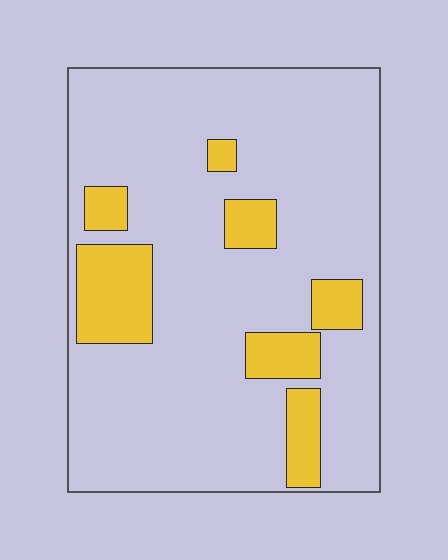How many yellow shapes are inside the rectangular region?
7.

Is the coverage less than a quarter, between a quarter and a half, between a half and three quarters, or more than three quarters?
Less than a quarter.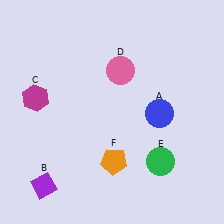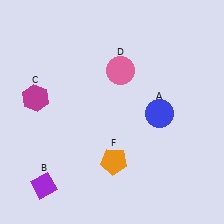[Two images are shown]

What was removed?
The green circle (E) was removed in Image 2.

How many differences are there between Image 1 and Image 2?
There is 1 difference between the two images.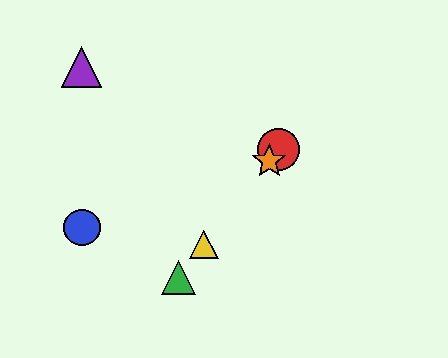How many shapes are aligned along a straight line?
4 shapes (the red circle, the green triangle, the yellow triangle, the orange star) are aligned along a straight line.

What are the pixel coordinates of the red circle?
The red circle is at (278, 150).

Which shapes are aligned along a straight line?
The red circle, the green triangle, the yellow triangle, the orange star are aligned along a straight line.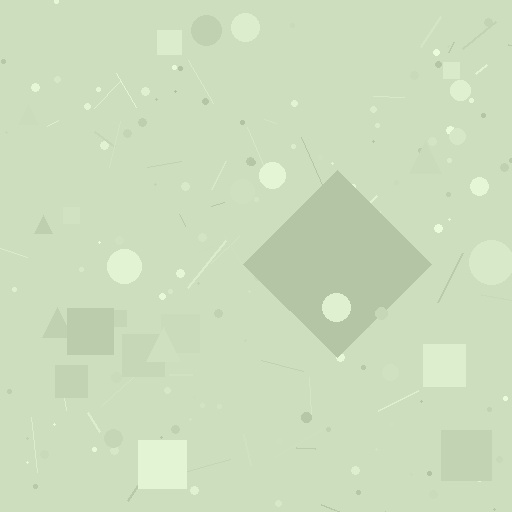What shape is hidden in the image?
A diamond is hidden in the image.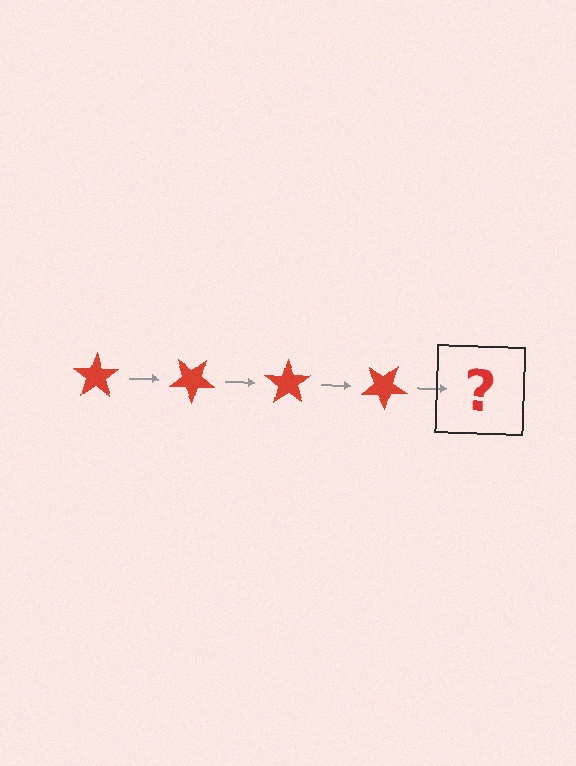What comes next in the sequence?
The next element should be a red star rotated 140 degrees.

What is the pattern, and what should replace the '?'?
The pattern is that the star rotates 35 degrees each step. The '?' should be a red star rotated 140 degrees.